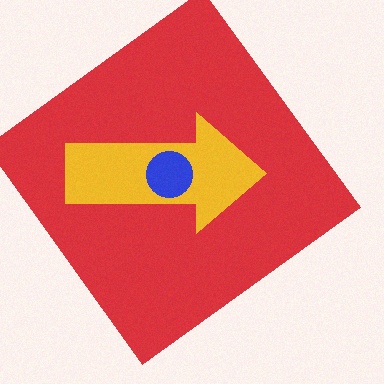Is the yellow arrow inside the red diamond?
Yes.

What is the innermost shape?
The blue circle.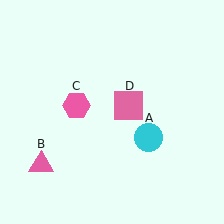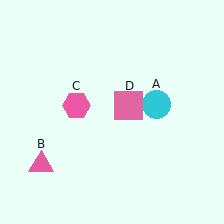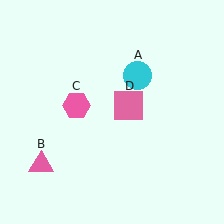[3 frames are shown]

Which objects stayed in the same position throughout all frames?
Pink triangle (object B) and pink hexagon (object C) and pink square (object D) remained stationary.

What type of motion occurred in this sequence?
The cyan circle (object A) rotated counterclockwise around the center of the scene.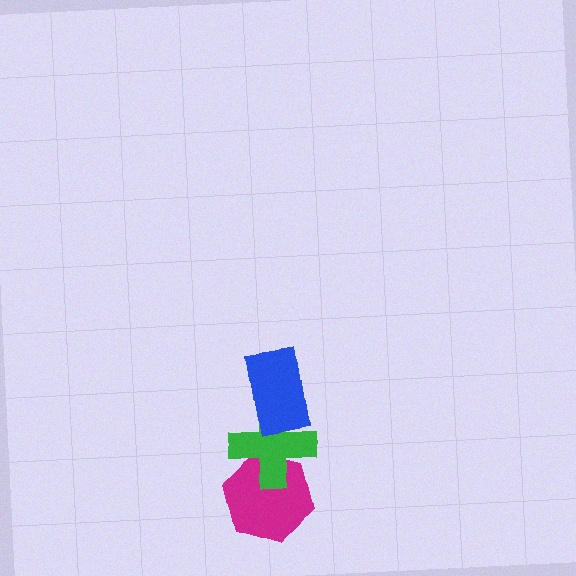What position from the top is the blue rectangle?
The blue rectangle is 1st from the top.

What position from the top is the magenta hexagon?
The magenta hexagon is 3rd from the top.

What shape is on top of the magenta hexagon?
The green cross is on top of the magenta hexagon.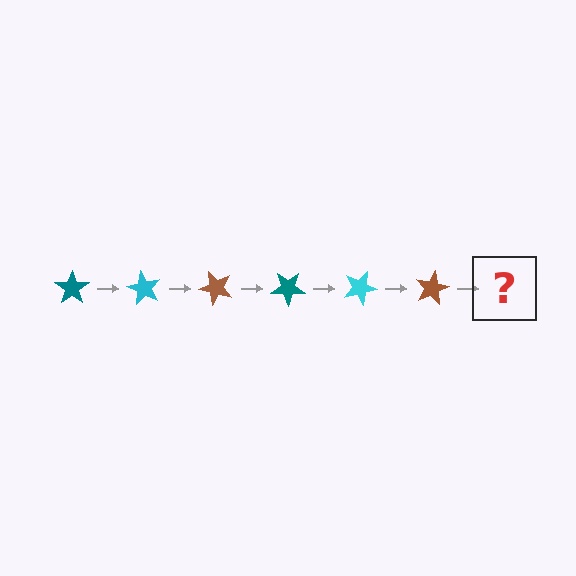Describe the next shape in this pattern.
It should be a teal star, rotated 360 degrees from the start.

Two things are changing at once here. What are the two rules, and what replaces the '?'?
The two rules are that it rotates 60 degrees each step and the color cycles through teal, cyan, and brown. The '?' should be a teal star, rotated 360 degrees from the start.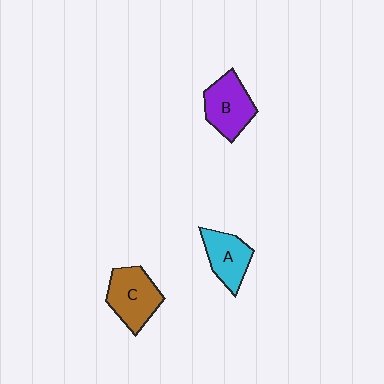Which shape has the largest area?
Shape C (brown).